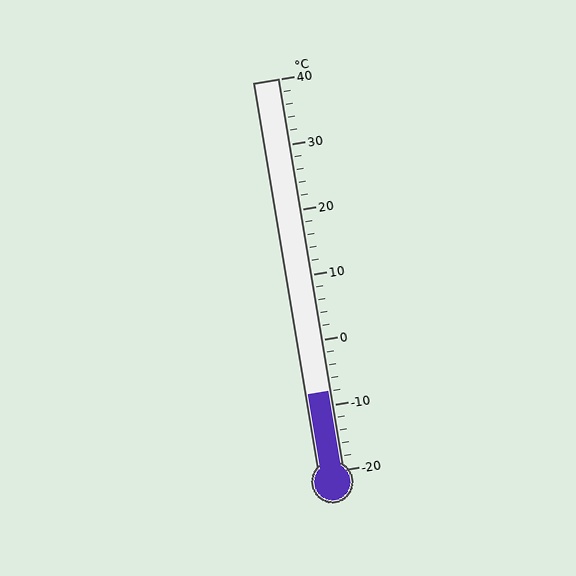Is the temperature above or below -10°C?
The temperature is above -10°C.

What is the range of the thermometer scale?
The thermometer scale ranges from -20°C to 40°C.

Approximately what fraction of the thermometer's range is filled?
The thermometer is filled to approximately 20% of its range.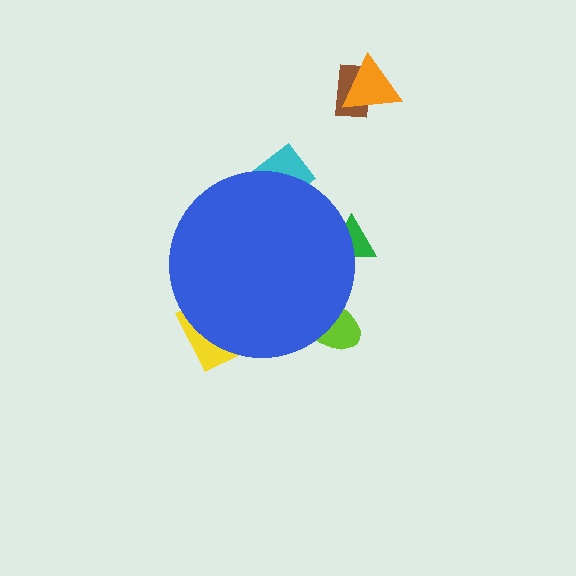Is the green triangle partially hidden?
Yes, the green triangle is partially hidden behind the blue circle.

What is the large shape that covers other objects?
A blue circle.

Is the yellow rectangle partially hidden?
Yes, the yellow rectangle is partially hidden behind the blue circle.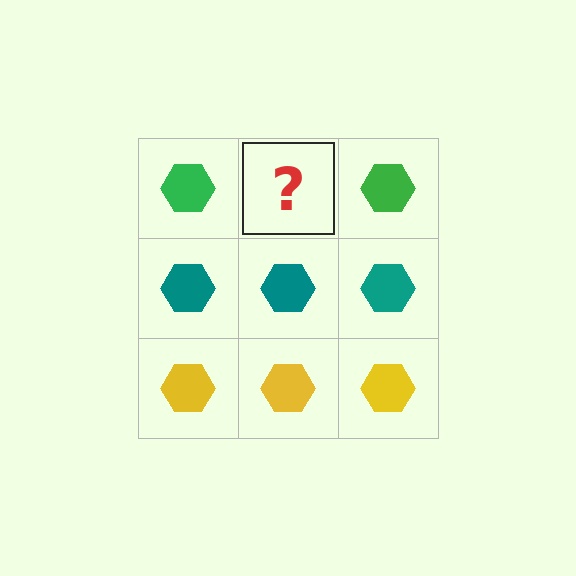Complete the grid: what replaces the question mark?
The question mark should be replaced with a green hexagon.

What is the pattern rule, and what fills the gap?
The rule is that each row has a consistent color. The gap should be filled with a green hexagon.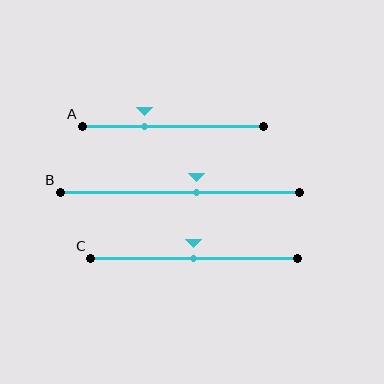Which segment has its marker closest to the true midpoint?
Segment C has its marker closest to the true midpoint.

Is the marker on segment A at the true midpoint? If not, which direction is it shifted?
No, the marker on segment A is shifted to the left by about 16% of the segment length.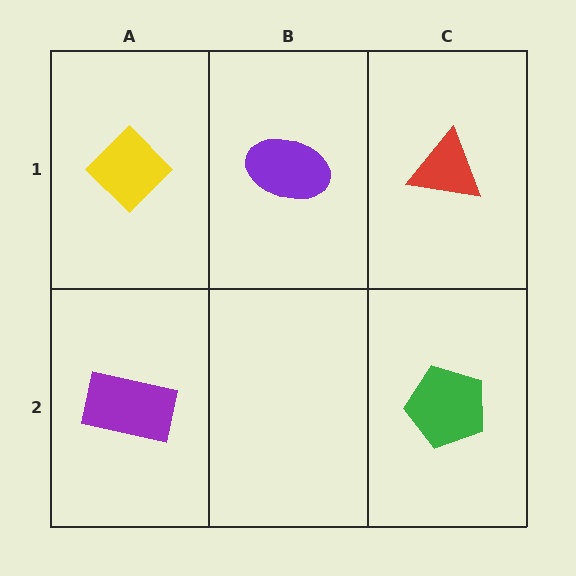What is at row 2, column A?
A purple rectangle.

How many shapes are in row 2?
2 shapes.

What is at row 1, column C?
A red triangle.